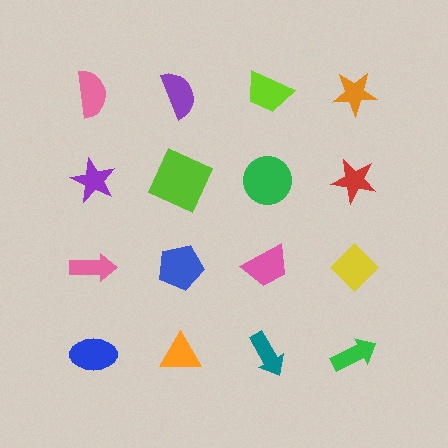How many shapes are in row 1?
4 shapes.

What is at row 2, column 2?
A lime square.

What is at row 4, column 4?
A green arrow.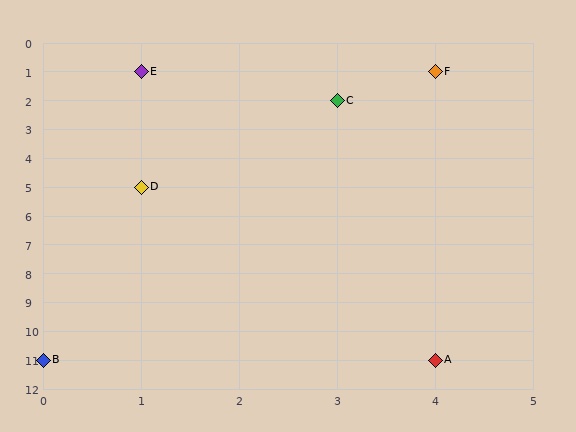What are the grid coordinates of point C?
Point C is at grid coordinates (3, 2).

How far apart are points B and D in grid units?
Points B and D are 1 column and 6 rows apart (about 6.1 grid units diagonally).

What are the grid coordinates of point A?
Point A is at grid coordinates (4, 11).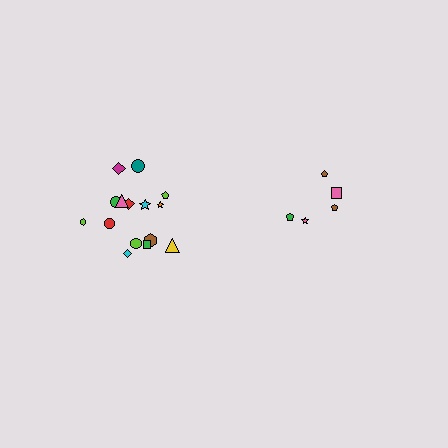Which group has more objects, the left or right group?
The left group.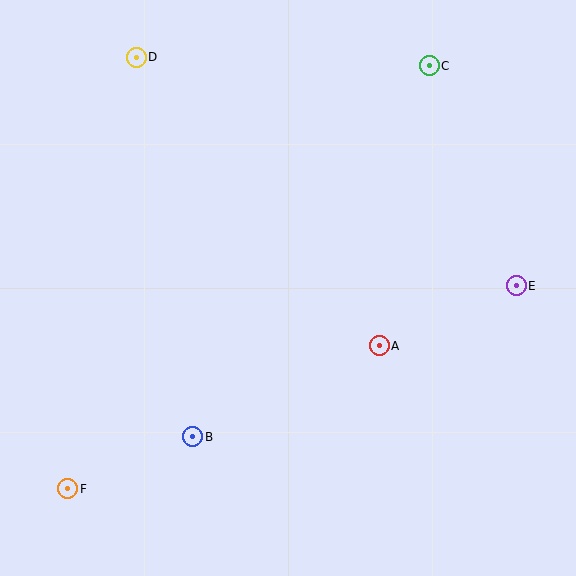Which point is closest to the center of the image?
Point A at (379, 346) is closest to the center.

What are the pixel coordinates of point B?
Point B is at (193, 437).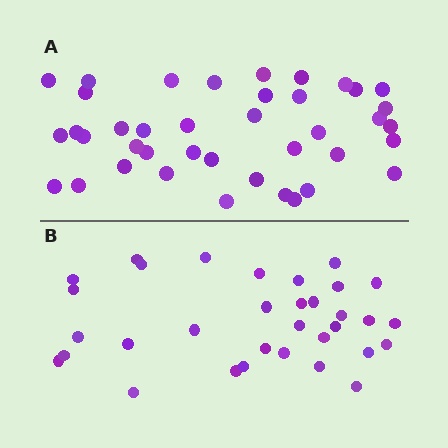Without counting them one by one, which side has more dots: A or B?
Region A (the top region) has more dots.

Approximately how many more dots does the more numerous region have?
Region A has roughly 8 or so more dots than region B.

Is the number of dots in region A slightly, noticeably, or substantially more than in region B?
Region A has only slightly more — the two regions are fairly close. The ratio is roughly 1.2 to 1.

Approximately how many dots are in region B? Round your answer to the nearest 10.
About 30 dots. (The exact count is 33, which rounds to 30.)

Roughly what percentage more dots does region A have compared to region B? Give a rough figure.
About 20% more.